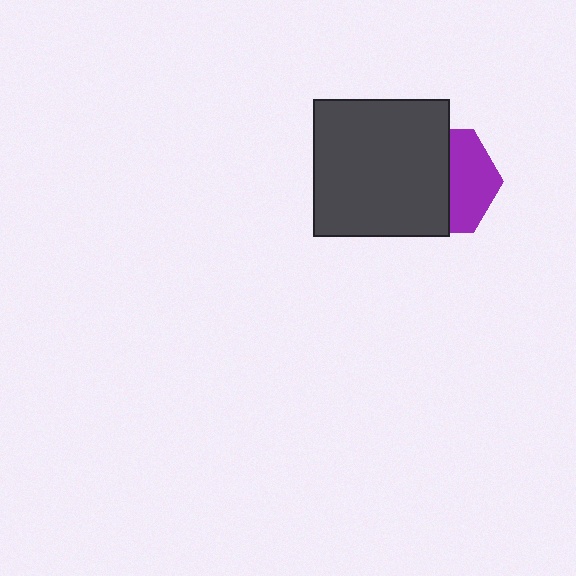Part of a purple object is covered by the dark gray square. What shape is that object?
It is a hexagon.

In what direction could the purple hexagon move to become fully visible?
The purple hexagon could move right. That would shift it out from behind the dark gray square entirely.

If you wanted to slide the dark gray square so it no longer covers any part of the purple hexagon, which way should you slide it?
Slide it left — that is the most direct way to separate the two shapes.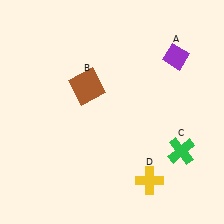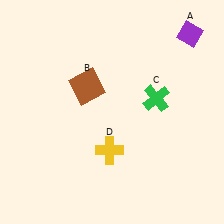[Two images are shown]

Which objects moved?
The objects that moved are: the purple diamond (A), the green cross (C), the yellow cross (D).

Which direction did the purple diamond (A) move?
The purple diamond (A) moved up.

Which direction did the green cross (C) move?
The green cross (C) moved up.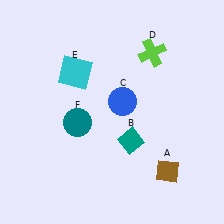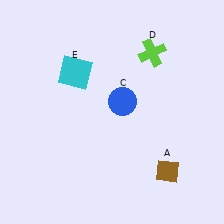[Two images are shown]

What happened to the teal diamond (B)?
The teal diamond (B) was removed in Image 2. It was in the bottom-right area of Image 1.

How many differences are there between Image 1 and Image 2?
There are 2 differences between the two images.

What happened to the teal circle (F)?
The teal circle (F) was removed in Image 2. It was in the bottom-left area of Image 1.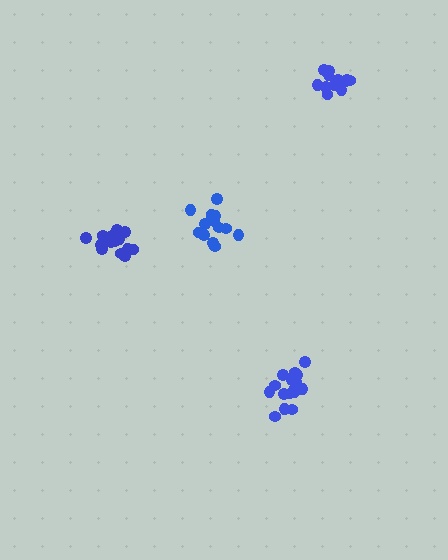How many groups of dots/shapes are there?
There are 4 groups.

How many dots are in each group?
Group 1: 13 dots, Group 2: 17 dots, Group 3: 17 dots, Group 4: 14 dots (61 total).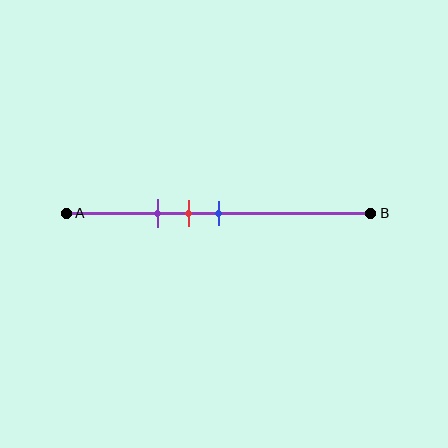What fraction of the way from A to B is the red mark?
The red mark is approximately 40% (0.4) of the way from A to B.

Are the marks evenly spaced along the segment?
Yes, the marks are approximately evenly spaced.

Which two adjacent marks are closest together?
The red and blue marks are the closest adjacent pair.